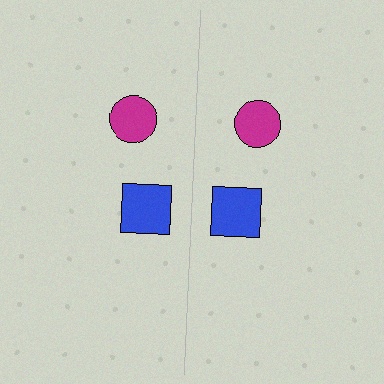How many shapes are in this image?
There are 4 shapes in this image.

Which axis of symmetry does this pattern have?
The pattern has a vertical axis of symmetry running through the center of the image.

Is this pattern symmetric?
Yes, this pattern has bilateral (reflection) symmetry.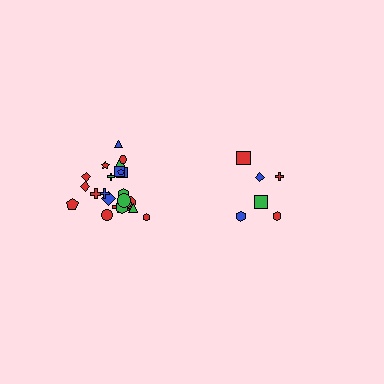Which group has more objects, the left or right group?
The left group.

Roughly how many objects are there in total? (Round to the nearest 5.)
Roughly 30 objects in total.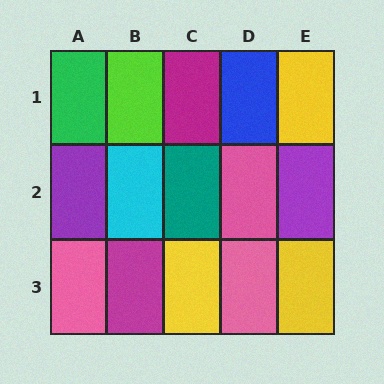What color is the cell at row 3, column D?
Pink.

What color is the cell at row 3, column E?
Yellow.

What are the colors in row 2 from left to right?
Purple, cyan, teal, pink, purple.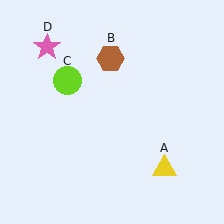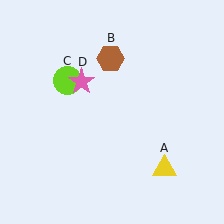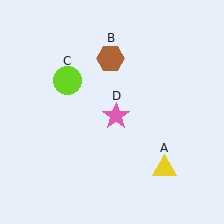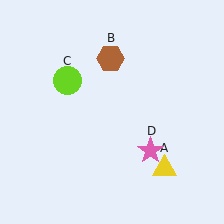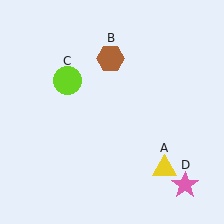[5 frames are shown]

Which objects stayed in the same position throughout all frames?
Yellow triangle (object A) and brown hexagon (object B) and lime circle (object C) remained stationary.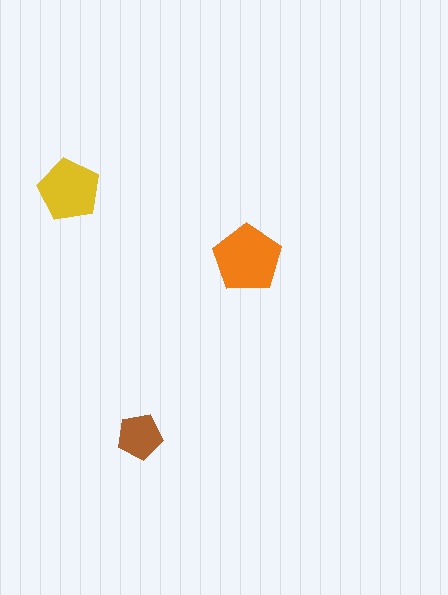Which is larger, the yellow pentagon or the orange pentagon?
The orange one.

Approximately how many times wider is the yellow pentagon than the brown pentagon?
About 1.5 times wider.